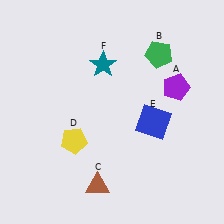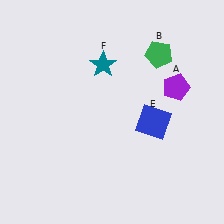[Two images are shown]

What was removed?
The yellow pentagon (D), the brown triangle (C) were removed in Image 2.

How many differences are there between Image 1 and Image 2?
There are 2 differences between the two images.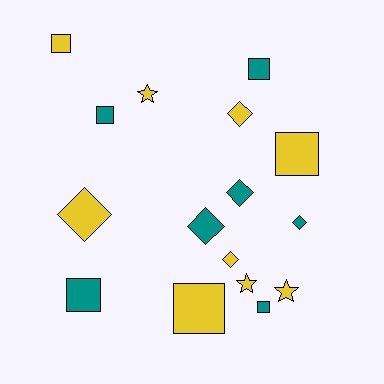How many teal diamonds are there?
There are 3 teal diamonds.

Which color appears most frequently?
Yellow, with 9 objects.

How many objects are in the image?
There are 16 objects.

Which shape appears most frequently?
Square, with 7 objects.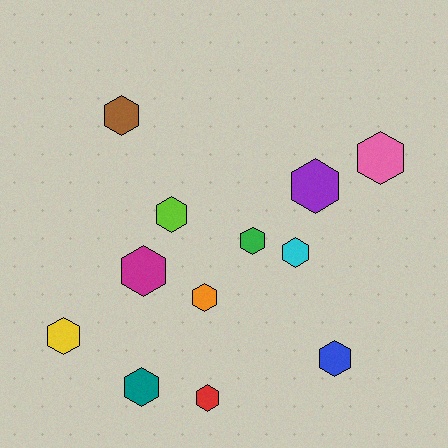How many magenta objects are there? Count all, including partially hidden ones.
There is 1 magenta object.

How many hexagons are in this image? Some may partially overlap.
There are 12 hexagons.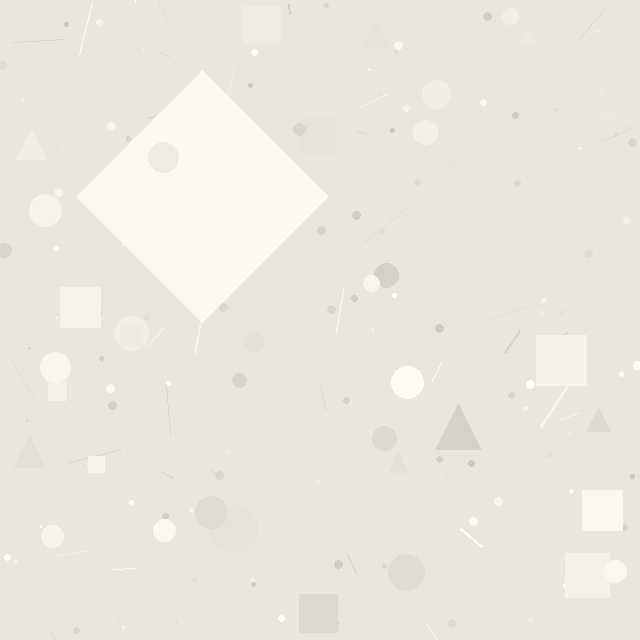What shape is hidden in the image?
A diamond is hidden in the image.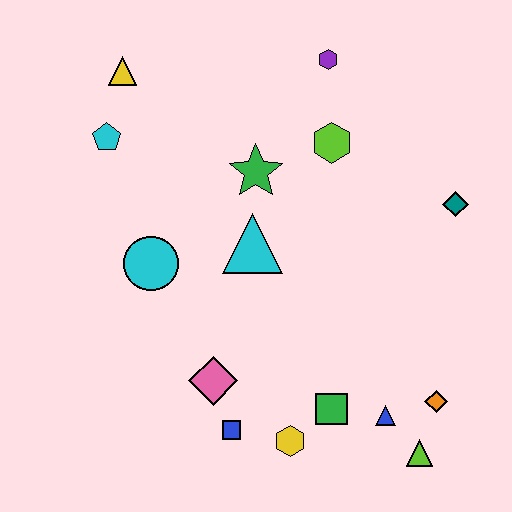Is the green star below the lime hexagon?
Yes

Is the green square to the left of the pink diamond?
No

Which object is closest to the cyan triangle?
The green star is closest to the cyan triangle.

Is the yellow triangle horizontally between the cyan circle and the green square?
No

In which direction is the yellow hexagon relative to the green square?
The yellow hexagon is to the left of the green square.